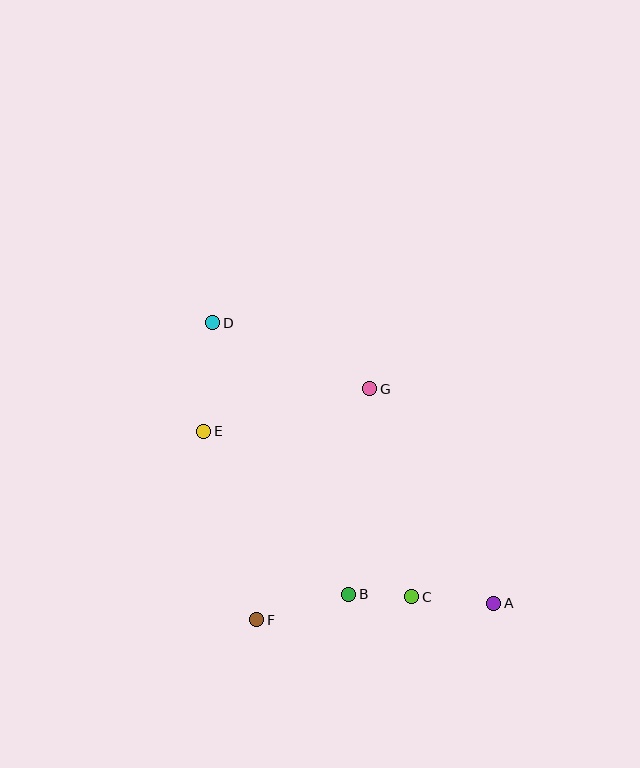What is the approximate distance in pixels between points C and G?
The distance between C and G is approximately 212 pixels.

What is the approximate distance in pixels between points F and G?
The distance between F and G is approximately 257 pixels.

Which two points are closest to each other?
Points B and C are closest to each other.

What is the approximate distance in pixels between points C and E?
The distance between C and E is approximately 266 pixels.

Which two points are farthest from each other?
Points A and D are farthest from each other.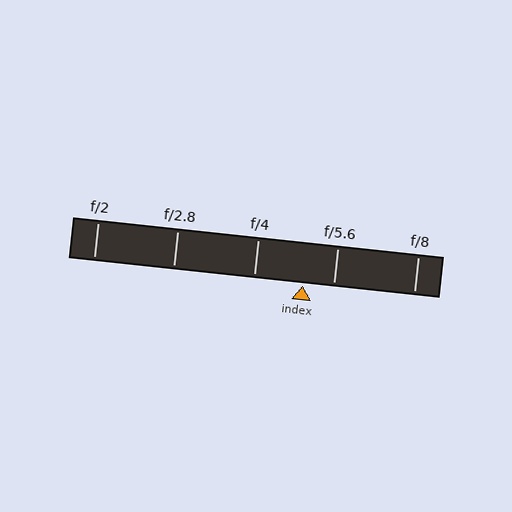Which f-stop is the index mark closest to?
The index mark is closest to f/5.6.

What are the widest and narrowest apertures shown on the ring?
The widest aperture shown is f/2 and the narrowest is f/8.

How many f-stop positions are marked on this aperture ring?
There are 5 f-stop positions marked.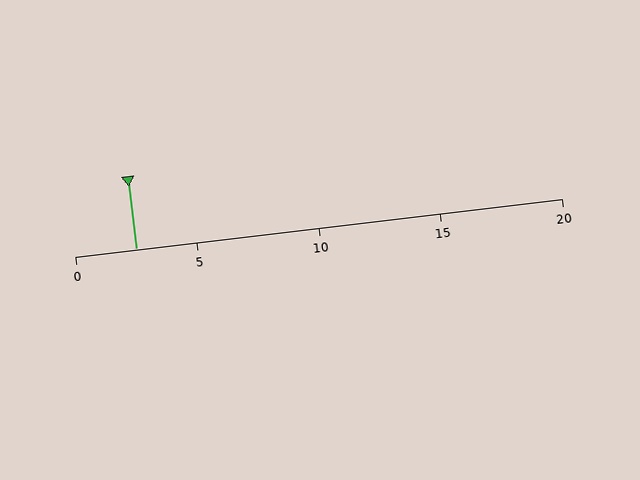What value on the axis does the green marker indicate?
The marker indicates approximately 2.5.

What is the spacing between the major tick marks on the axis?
The major ticks are spaced 5 apart.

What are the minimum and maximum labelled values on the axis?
The axis runs from 0 to 20.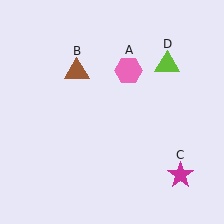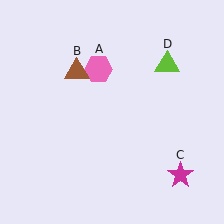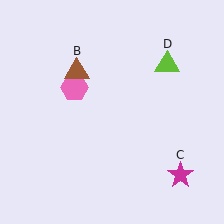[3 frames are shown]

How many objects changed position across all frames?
1 object changed position: pink hexagon (object A).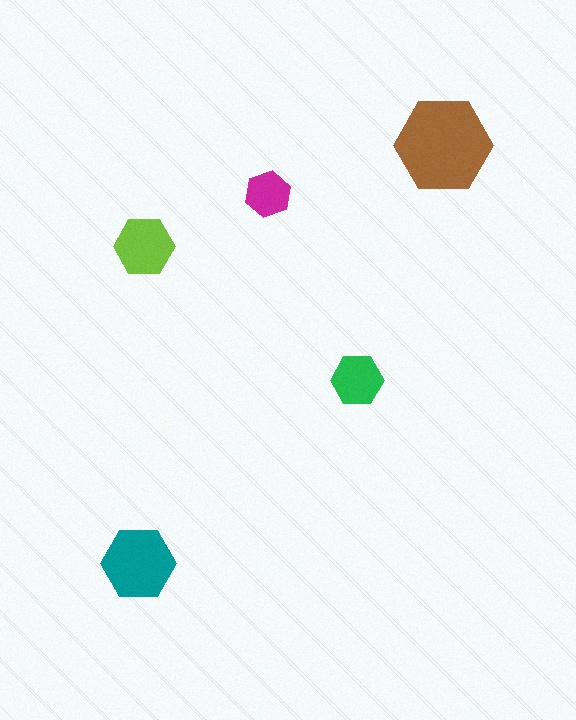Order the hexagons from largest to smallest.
the brown one, the teal one, the lime one, the green one, the magenta one.